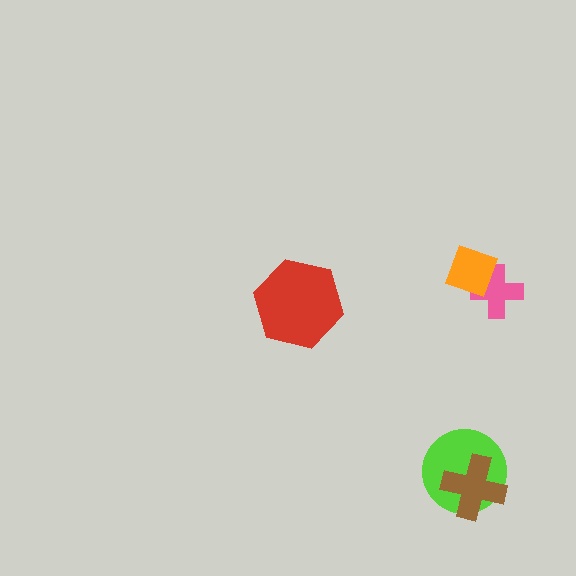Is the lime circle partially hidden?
Yes, it is partially covered by another shape.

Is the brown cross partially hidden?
No, no other shape covers it.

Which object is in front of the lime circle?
The brown cross is in front of the lime circle.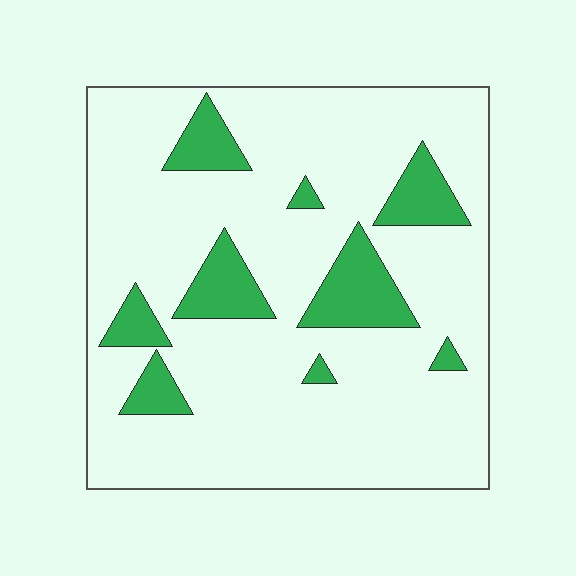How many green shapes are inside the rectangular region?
9.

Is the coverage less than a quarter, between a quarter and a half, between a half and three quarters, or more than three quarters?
Less than a quarter.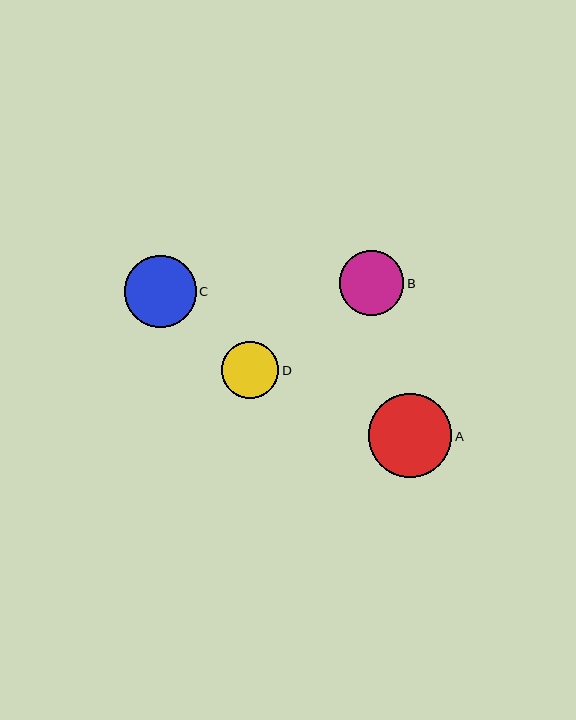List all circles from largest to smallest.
From largest to smallest: A, C, B, D.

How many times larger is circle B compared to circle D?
Circle B is approximately 1.1 times the size of circle D.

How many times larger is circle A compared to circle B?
Circle A is approximately 1.3 times the size of circle B.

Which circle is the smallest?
Circle D is the smallest with a size of approximately 58 pixels.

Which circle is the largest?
Circle A is the largest with a size of approximately 84 pixels.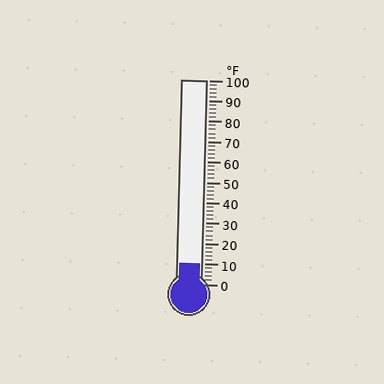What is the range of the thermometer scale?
The thermometer scale ranges from 0°F to 100°F.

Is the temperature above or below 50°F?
The temperature is below 50°F.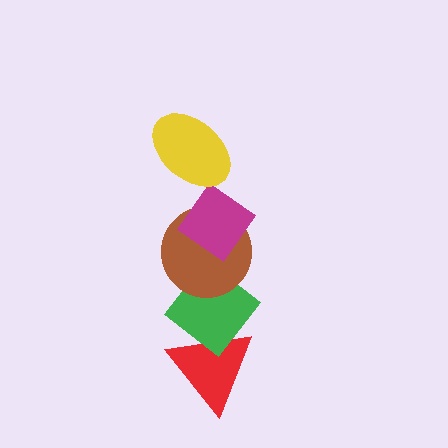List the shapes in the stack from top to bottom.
From top to bottom: the yellow ellipse, the magenta diamond, the brown circle, the green diamond, the red triangle.